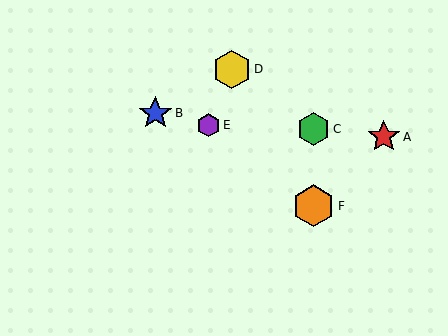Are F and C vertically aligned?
Yes, both are at x≈314.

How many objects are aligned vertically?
2 objects (C, F) are aligned vertically.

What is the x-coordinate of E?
Object E is at x≈208.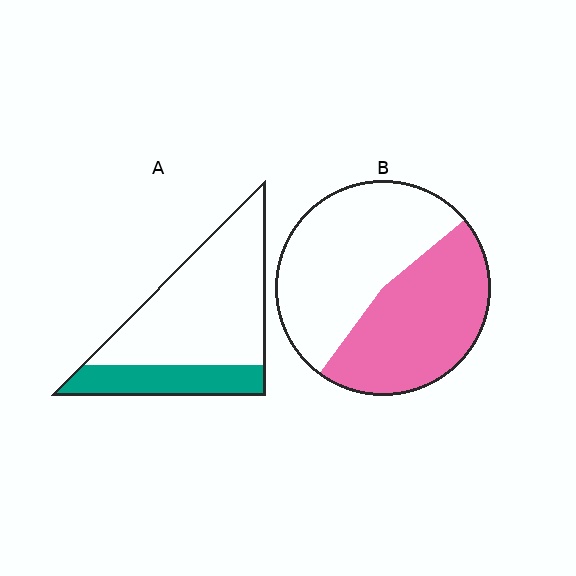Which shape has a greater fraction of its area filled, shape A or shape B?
Shape B.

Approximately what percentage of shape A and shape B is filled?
A is approximately 25% and B is approximately 45%.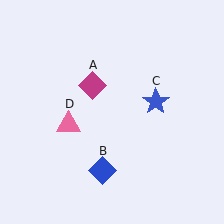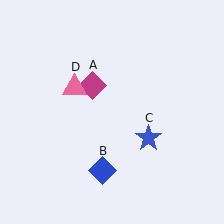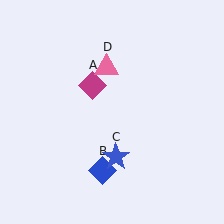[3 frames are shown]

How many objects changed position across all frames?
2 objects changed position: blue star (object C), pink triangle (object D).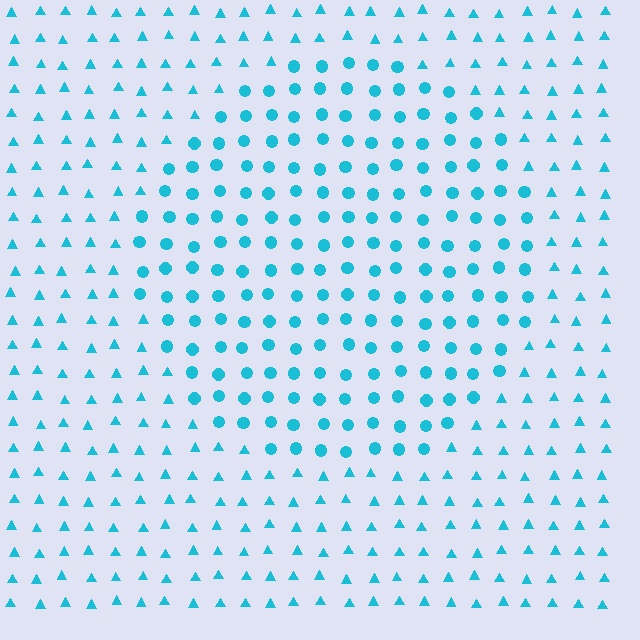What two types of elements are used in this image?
The image uses circles inside the circle region and triangles outside it.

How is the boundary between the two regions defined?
The boundary is defined by a change in element shape: circles inside vs. triangles outside. All elements share the same color and spacing.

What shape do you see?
I see a circle.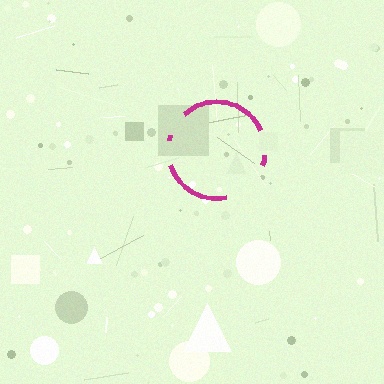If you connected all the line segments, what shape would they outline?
They would outline a circle.